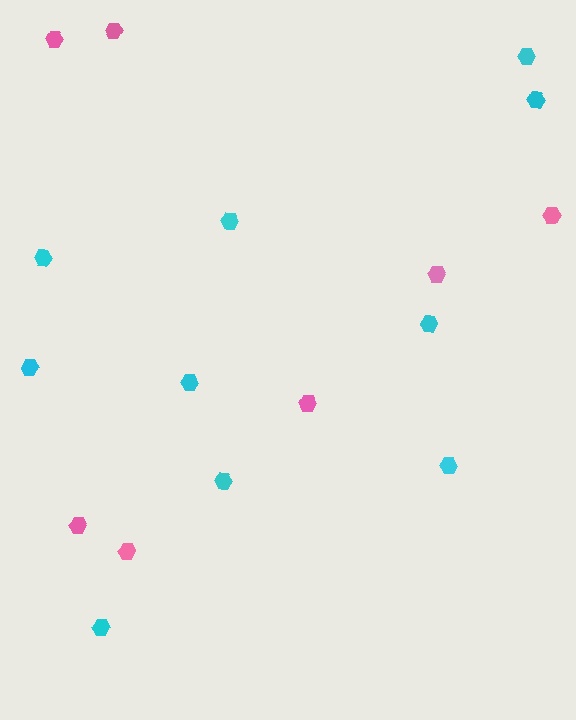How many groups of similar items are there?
There are 2 groups: one group of cyan hexagons (10) and one group of pink hexagons (7).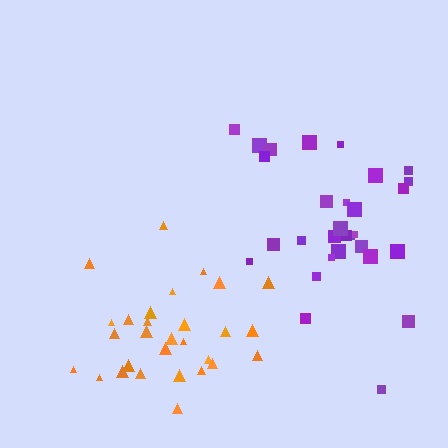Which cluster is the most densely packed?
Orange.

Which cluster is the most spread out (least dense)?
Purple.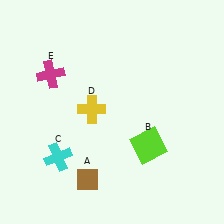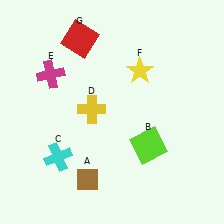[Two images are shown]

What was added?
A yellow star (F), a red square (G) were added in Image 2.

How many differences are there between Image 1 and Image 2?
There are 2 differences between the two images.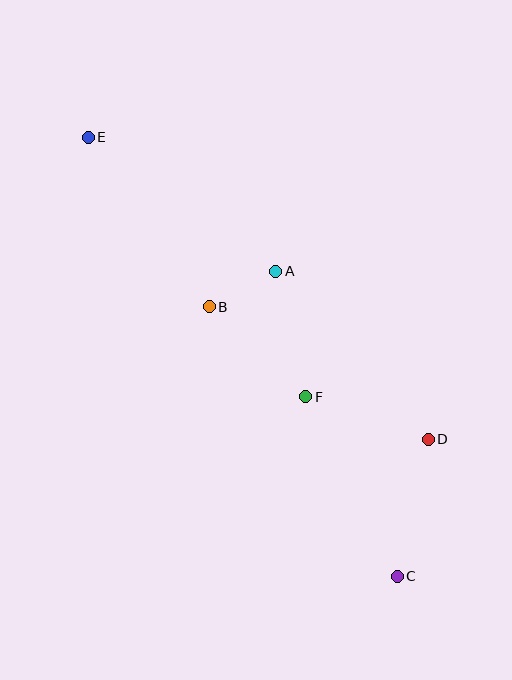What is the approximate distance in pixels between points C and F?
The distance between C and F is approximately 201 pixels.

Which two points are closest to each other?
Points A and B are closest to each other.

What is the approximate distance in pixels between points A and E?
The distance between A and E is approximately 230 pixels.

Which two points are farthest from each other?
Points C and E are farthest from each other.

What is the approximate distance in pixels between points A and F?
The distance between A and F is approximately 129 pixels.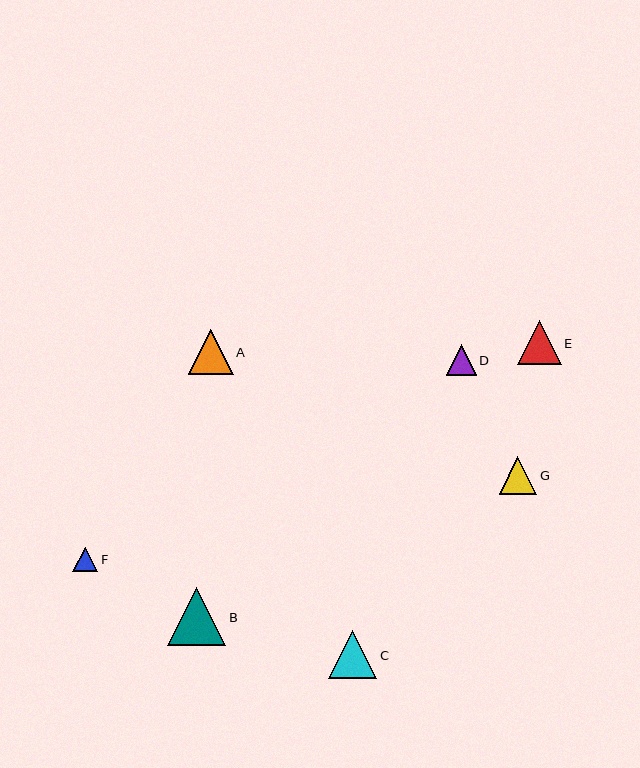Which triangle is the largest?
Triangle B is the largest with a size of approximately 58 pixels.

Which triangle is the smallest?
Triangle F is the smallest with a size of approximately 25 pixels.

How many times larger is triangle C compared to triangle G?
Triangle C is approximately 1.3 times the size of triangle G.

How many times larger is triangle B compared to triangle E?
Triangle B is approximately 1.3 times the size of triangle E.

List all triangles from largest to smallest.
From largest to smallest: B, C, A, E, G, D, F.